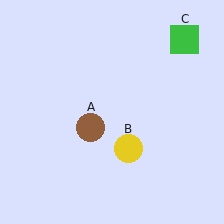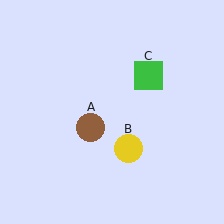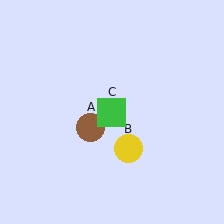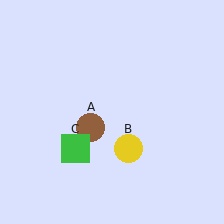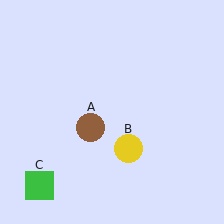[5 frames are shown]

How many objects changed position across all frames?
1 object changed position: green square (object C).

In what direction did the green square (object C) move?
The green square (object C) moved down and to the left.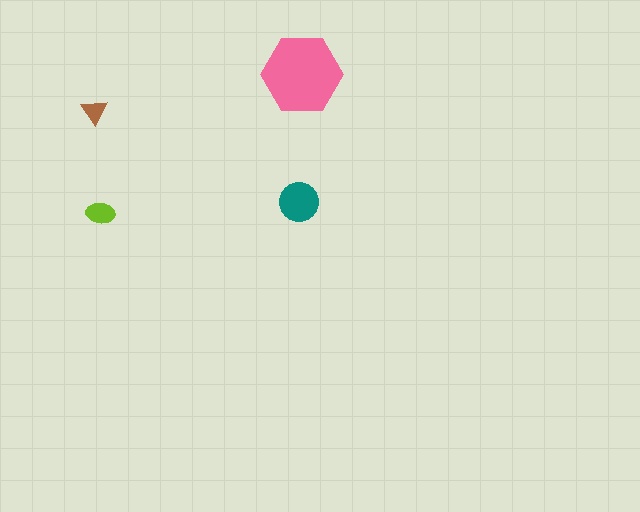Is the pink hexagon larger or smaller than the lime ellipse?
Larger.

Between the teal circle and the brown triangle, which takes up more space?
The teal circle.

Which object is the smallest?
The brown triangle.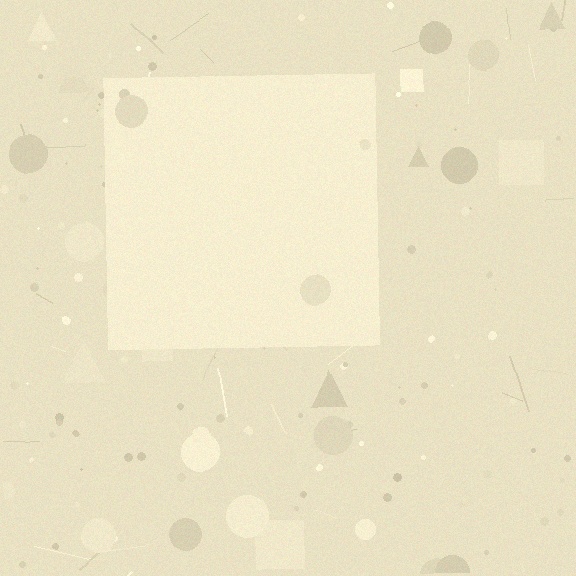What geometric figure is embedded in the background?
A square is embedded in the background.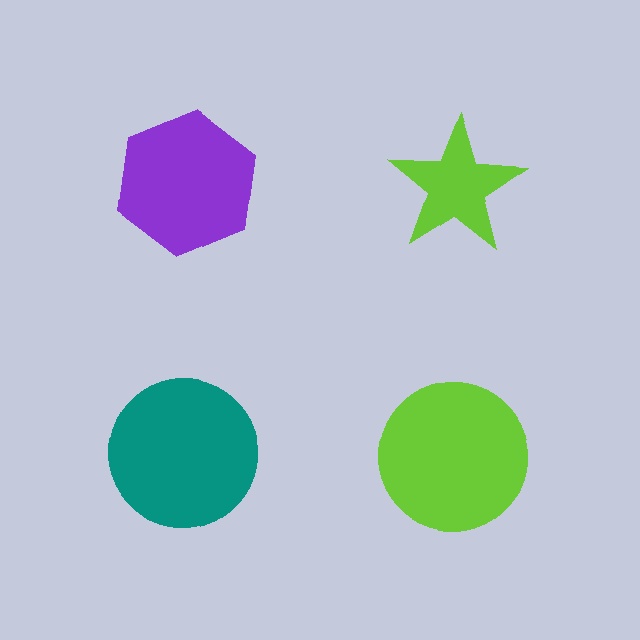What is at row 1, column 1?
A purple hexagon.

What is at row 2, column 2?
A lime circle.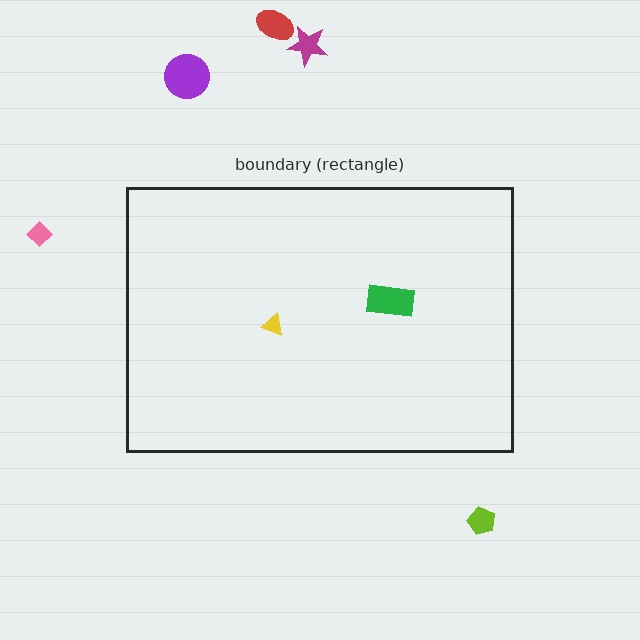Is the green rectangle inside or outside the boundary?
Inside.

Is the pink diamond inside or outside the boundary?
Outside.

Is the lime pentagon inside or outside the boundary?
Outside.